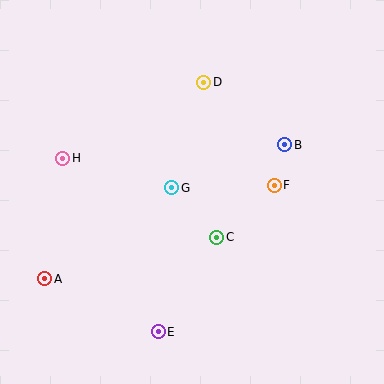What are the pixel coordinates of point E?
Point E is at (158, 332).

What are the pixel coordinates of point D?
Point D is at (204, 82).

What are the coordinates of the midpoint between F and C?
The midpoint between F and C is at (245, 211).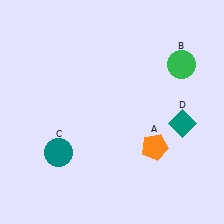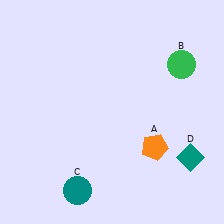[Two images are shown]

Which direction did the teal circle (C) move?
The teal circle (C) moved down.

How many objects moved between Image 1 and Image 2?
2 objects moved between the two images.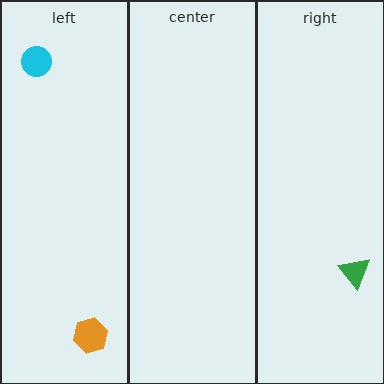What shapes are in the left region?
The orange hexagon, the cyan circle.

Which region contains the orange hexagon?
The left region.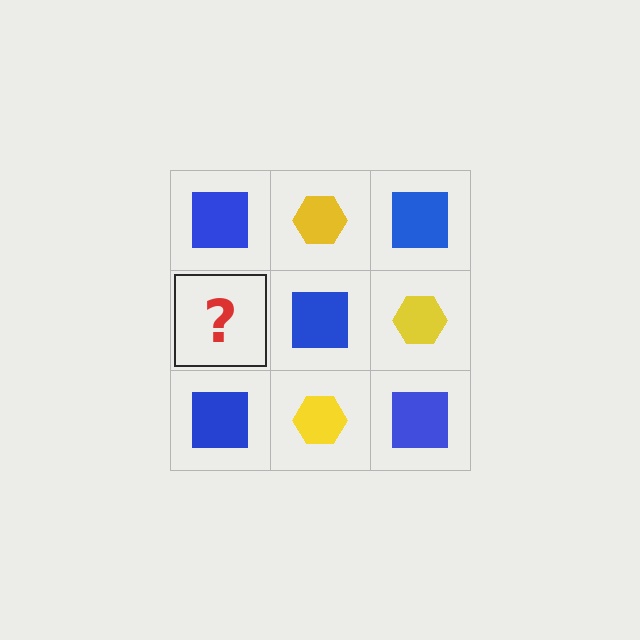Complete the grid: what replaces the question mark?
The question mark should be replaced with a yellow hexagon.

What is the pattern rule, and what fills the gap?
The rule is that it alternates blue square and yellow hexagon in a checkerboard pattern. The gap should be filled with a yellow hexagon.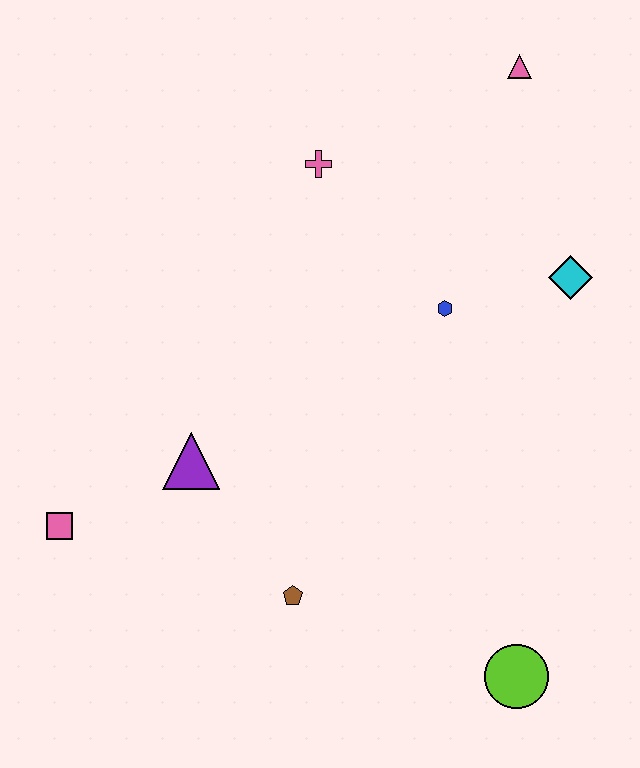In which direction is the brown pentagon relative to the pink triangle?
The brown pentagon is below the pink triangle.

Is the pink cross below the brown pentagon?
No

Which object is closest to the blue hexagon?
The cyan diamond is closest to the blue hexagon.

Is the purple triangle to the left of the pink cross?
Yes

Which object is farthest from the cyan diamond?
The pink square is farthest from the cyan diamond.